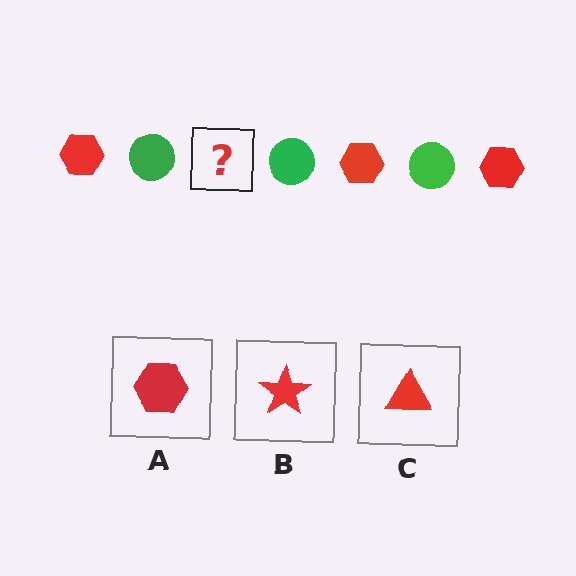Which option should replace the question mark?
Option A.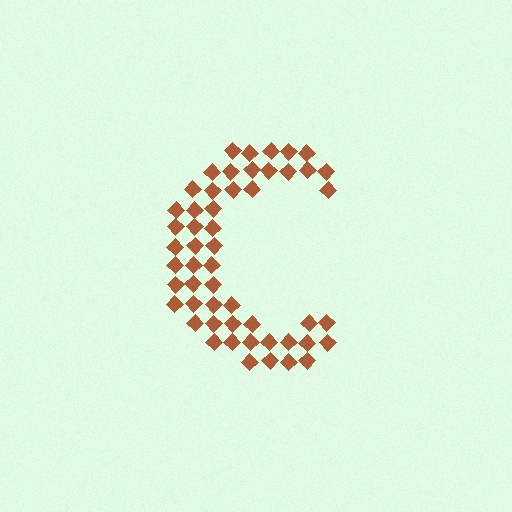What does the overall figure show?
The overall figure shows the letter C.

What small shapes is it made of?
It is made of small diamonds.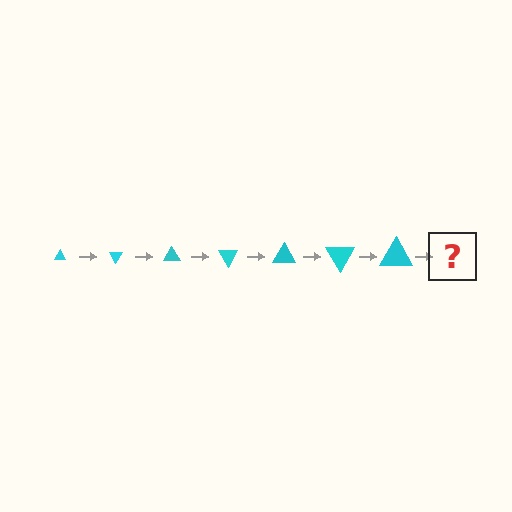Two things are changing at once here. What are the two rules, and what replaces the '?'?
The two rules are that the triangle grows larger each step and it rotates 60 degrees each step. The '?' should be a triangle, larger than the previous one and rotated 420 degrees from the start.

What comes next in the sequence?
The next element should be a triangle, larger than the previous one and rotated 420 degrees from the start.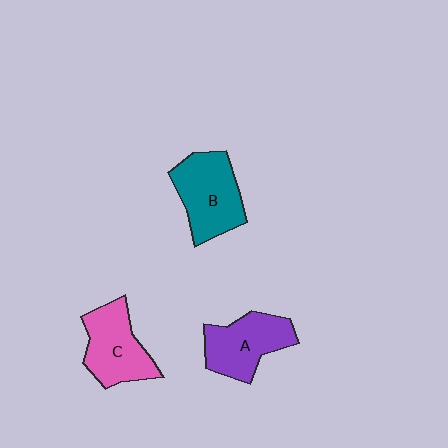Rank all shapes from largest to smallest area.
From largest to smallest: B (teal), C (pink), A (purple).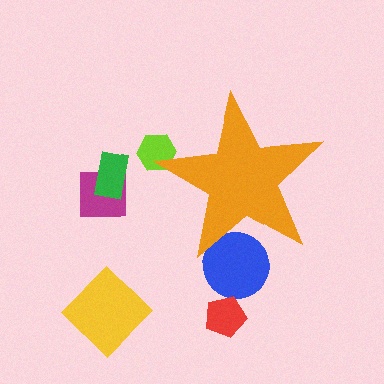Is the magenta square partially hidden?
No, the magenta square is fully visible.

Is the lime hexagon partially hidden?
Yes, the lime hexagon is partially hidden behind the orange star.